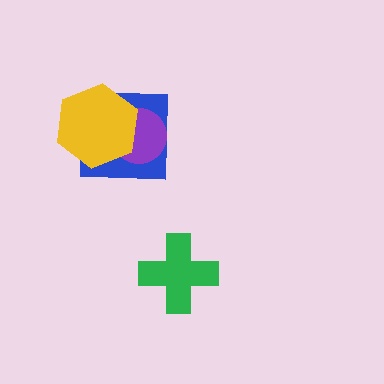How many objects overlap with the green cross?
0 objects overlap with the green cross.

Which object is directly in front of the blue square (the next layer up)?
The purple circle is directly in front of the blue square.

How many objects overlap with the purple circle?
2 objects overlap with the purple circle.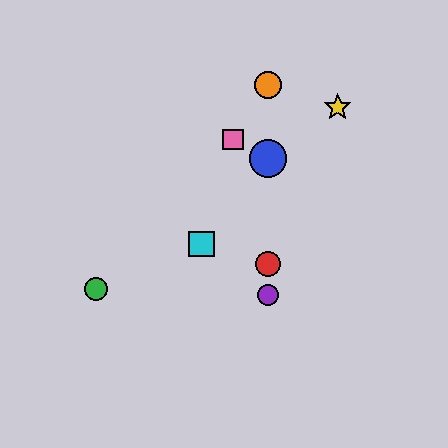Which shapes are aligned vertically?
The red circle, the blue circle, the purple circle, the orange circle are aligned vertically.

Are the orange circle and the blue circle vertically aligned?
Yes, both are at x≈268.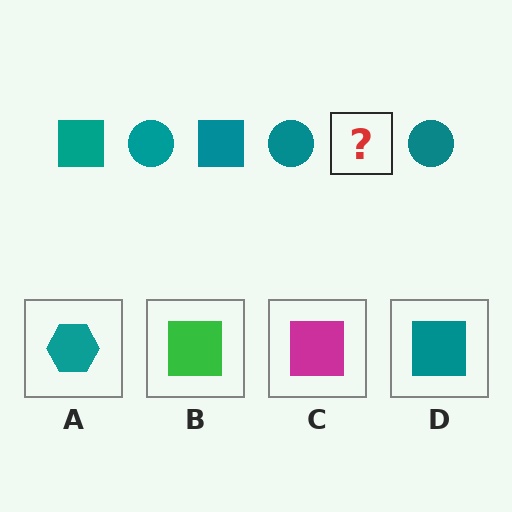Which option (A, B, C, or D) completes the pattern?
D.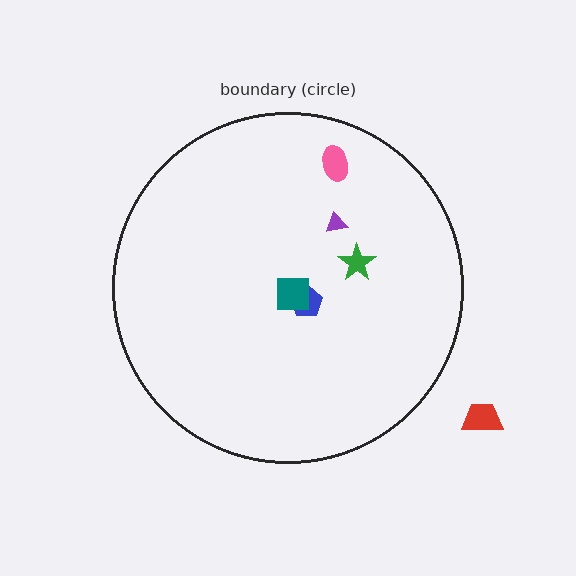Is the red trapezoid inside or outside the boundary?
Outside.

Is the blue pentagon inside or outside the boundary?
Inside.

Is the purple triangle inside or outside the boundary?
Inside.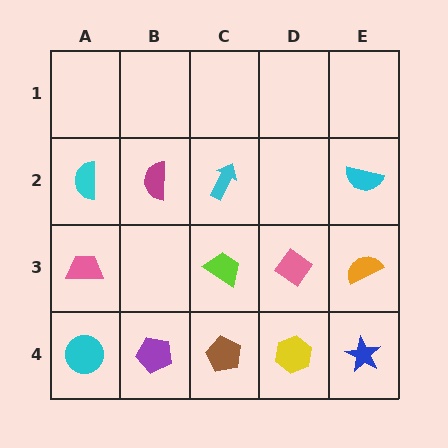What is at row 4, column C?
A brown pentagon.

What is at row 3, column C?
A lime trapezoid.